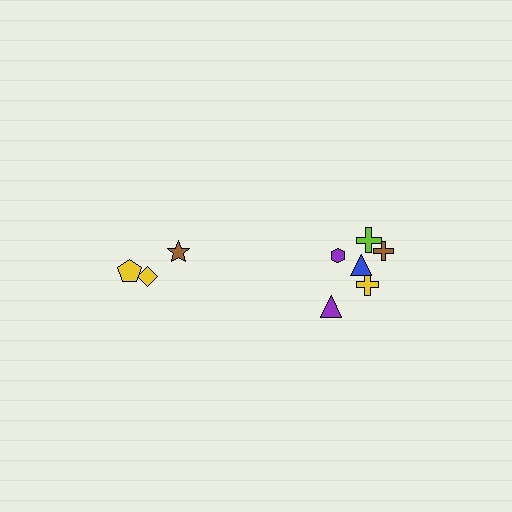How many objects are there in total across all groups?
There are 9 objects.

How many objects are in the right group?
There are 6 objects.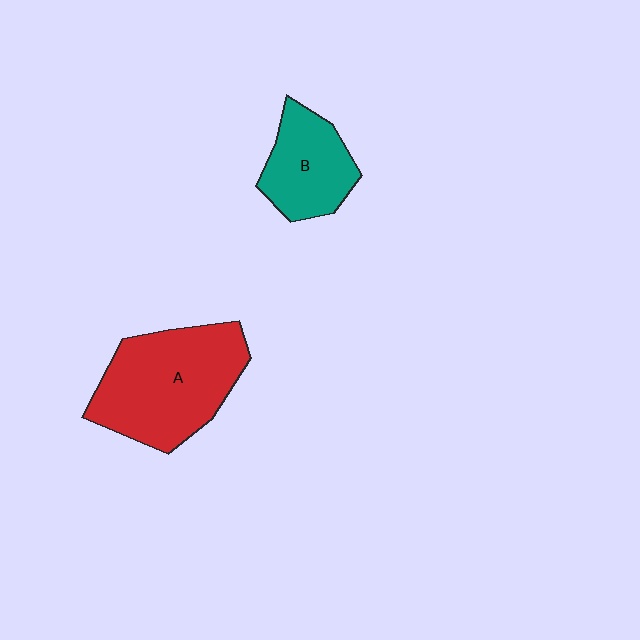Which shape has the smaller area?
Shape B (teal).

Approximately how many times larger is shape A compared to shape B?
Approximately 1.8 times.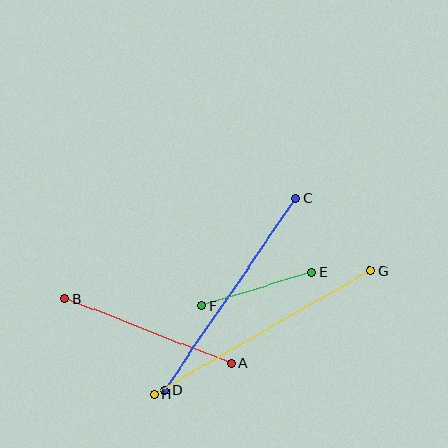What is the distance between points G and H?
The distance is approximately 249 pixels.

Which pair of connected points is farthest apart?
Points G and H are farthest apart.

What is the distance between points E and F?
The distance is approximately 115 pixels.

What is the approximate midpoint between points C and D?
The midpoint is at approximately (230, 294) pixels.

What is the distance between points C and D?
The distance is approximately 232 pixels.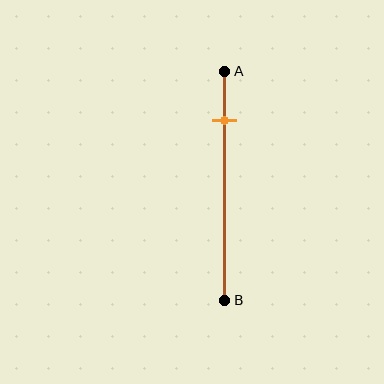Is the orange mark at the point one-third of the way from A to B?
No, the mark is at about 20% from A, not at the 33% one-third point.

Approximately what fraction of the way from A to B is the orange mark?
The orange mark is approximately 20% of the way from A to B.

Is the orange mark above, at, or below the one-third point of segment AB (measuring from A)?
The orange mark is above the one-third point of segment AB.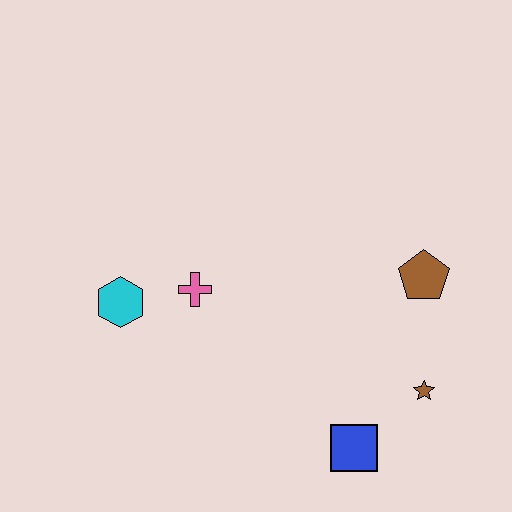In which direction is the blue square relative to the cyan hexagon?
The blue square is to the right of the cyan hexagon.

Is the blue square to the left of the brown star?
Yes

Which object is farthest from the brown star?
The cyan hexagon is farthest from the brown star.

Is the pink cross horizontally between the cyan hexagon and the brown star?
Yes